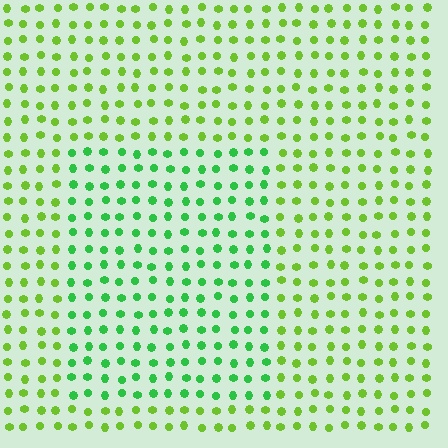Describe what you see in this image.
The image is filled with small lime elements in a uniform arrangement. A rectangle-shaped region is visible where the elements are tinted to a slightly different hue, forming a subtle color boundary.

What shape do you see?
I see a rectangle.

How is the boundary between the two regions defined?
The boundary is defined purely by a slight shift in hue (about 36 degrees). Spacing, size, and orientation are identical on both sides.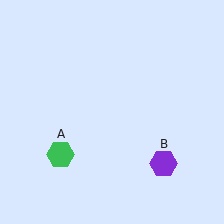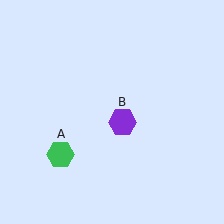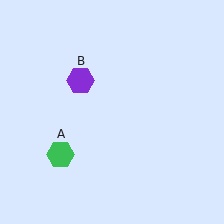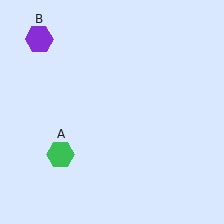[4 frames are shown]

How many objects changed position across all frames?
1 object changed position: purple hexagon (object B).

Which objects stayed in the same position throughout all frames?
Green hexagon (object A) remained stationary.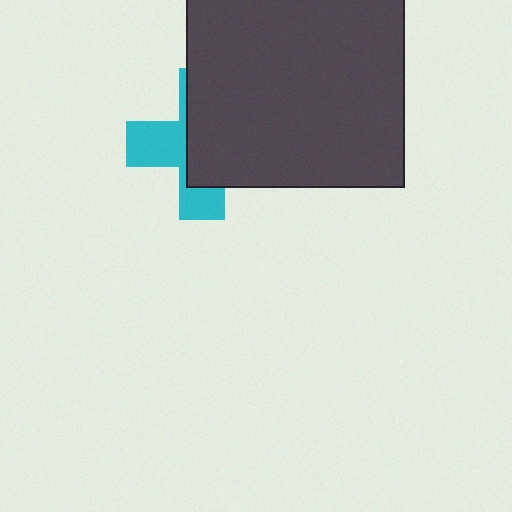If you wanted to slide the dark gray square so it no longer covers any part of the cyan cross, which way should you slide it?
Slide it right — that is the most direct way to separate the two shapes.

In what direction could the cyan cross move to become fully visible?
The cyan cross could move left. That would shift it out from behind the dark gray square entirely.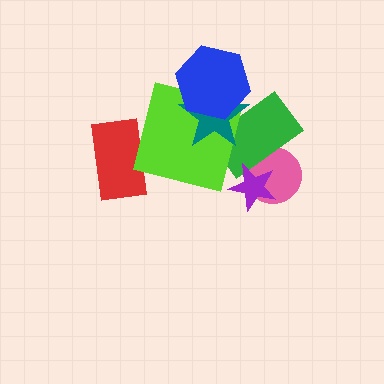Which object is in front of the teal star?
The blue hexagon is in front of the teal star.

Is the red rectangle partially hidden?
Yes, it is partially covered by another shape.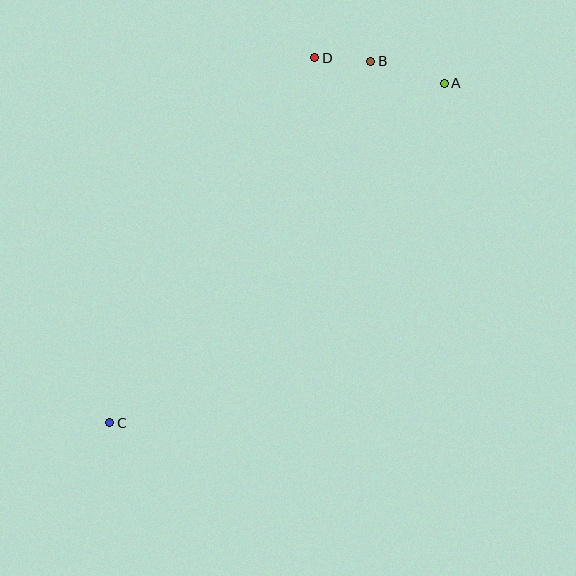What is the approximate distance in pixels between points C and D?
The distance between C and D is approximately 418 pixels.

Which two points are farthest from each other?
Points A and C are farthest from each other.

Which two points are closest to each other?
Points B and D are closest to each other.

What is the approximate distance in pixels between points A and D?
The distance between A and D is approximately 132 pixels.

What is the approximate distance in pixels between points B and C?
The distance between B and C is approximately 446 pixels.